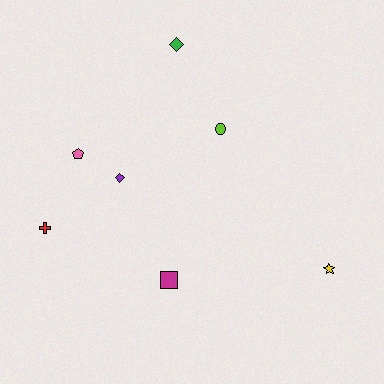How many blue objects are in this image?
There are no blue objects.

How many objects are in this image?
There are 7 objects.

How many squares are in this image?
There is 1 square.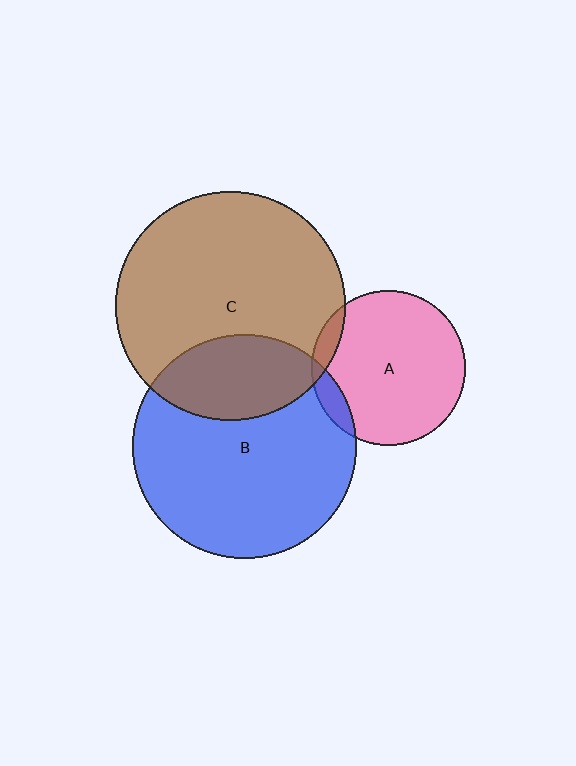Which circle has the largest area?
Circle C (brown).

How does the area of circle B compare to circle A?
Approximately 2.1 times.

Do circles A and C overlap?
Yes.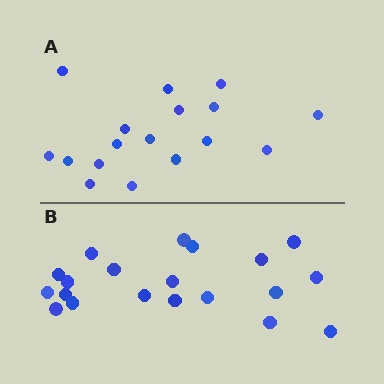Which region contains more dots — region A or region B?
Region B (the bottom region) has more dots.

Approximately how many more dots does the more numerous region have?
Region B has just a few more — roughly 2 or 3 more dots than region A.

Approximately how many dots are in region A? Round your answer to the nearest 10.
About 20 dots. (The exact count is 17, which rounds to 20.)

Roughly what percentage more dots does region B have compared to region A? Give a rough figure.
About 20% more.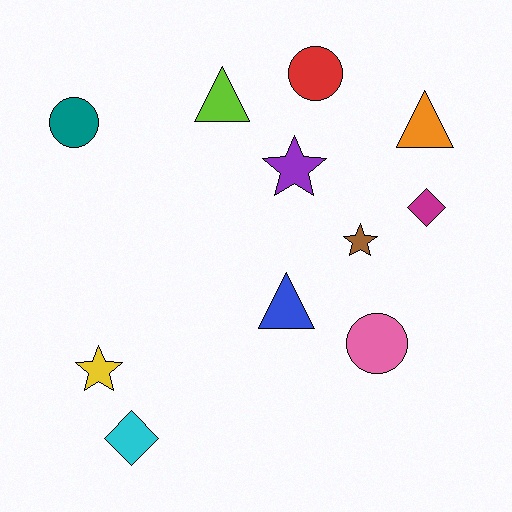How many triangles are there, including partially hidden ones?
There are 3 triangles.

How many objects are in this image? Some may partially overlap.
There are 11 objects.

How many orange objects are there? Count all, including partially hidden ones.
There is 1 orange object.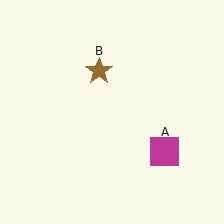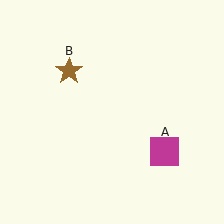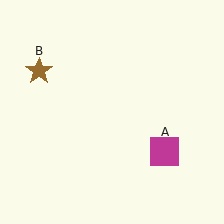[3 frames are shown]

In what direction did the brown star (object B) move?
The brown star (object B) moved left.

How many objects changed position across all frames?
1 object changed position: brown star (object B).